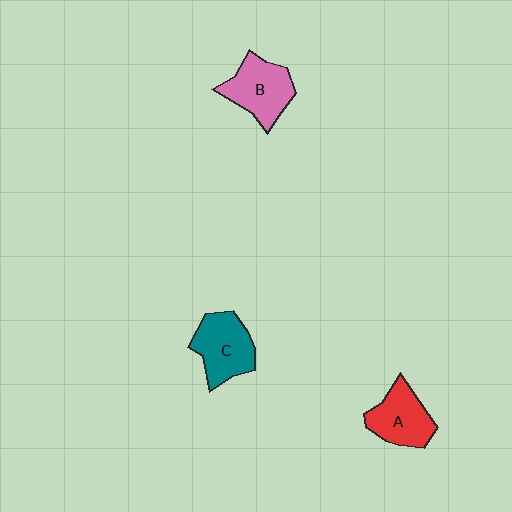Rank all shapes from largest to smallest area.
From largest to smallest: B (pink), C (teal), A (red).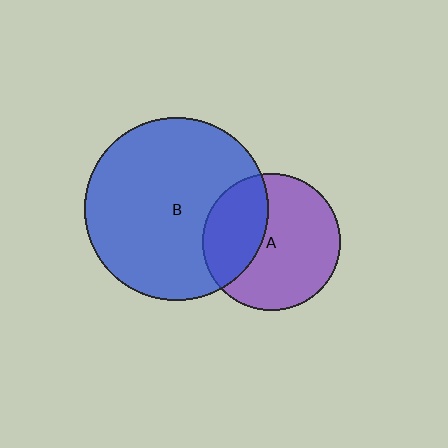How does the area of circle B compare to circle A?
Approximately 1.8 times.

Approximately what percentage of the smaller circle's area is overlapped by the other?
Approximately 35%.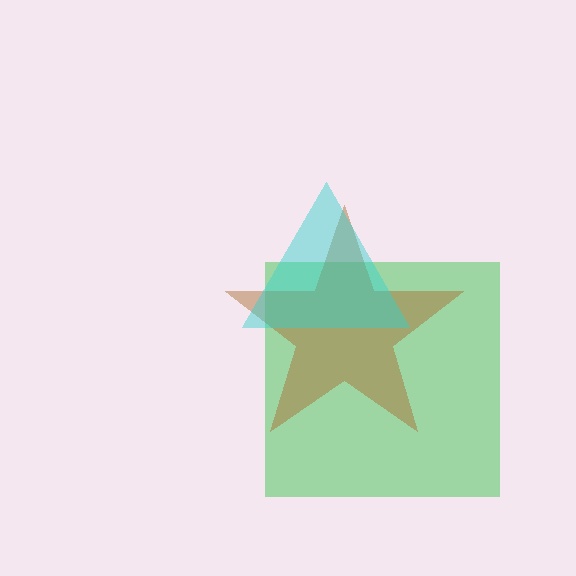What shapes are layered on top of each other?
The layered shapes are: a green square, a brown star, a cyan triangle.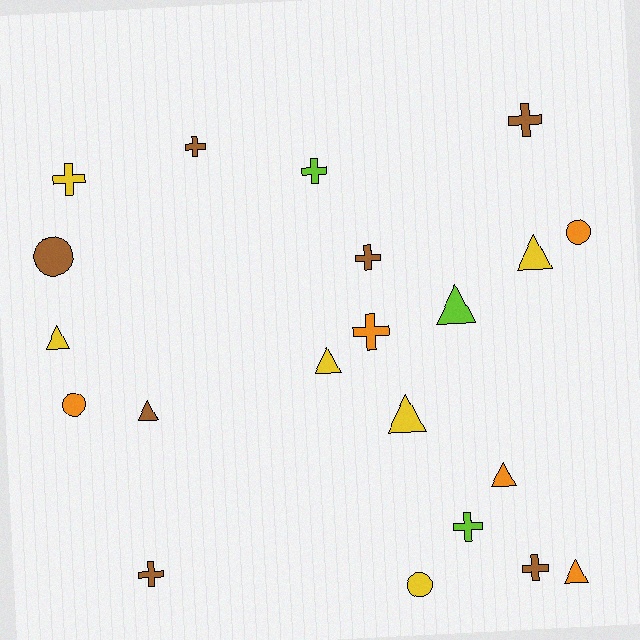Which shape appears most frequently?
Cross, with 9 objects.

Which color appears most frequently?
Brown, with 7 objects.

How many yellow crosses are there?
There is 1 yellow cross.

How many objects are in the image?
There are 21 objects.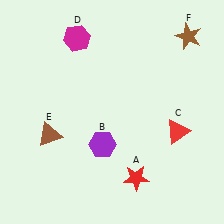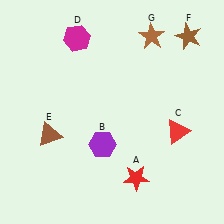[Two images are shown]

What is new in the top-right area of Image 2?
A brown star (G) was added in the top-right area of Image 2.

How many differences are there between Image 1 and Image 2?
There is 1 difference between the two images.